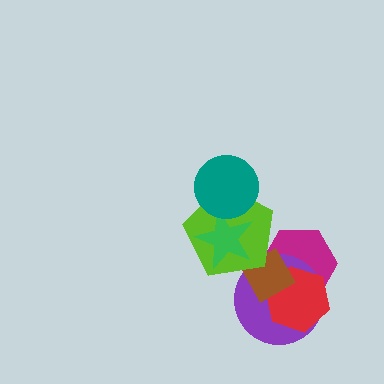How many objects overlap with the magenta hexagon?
4 objects overlap with the magenta hexagon.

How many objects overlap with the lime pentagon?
5 objects overlap with the lime pentagon.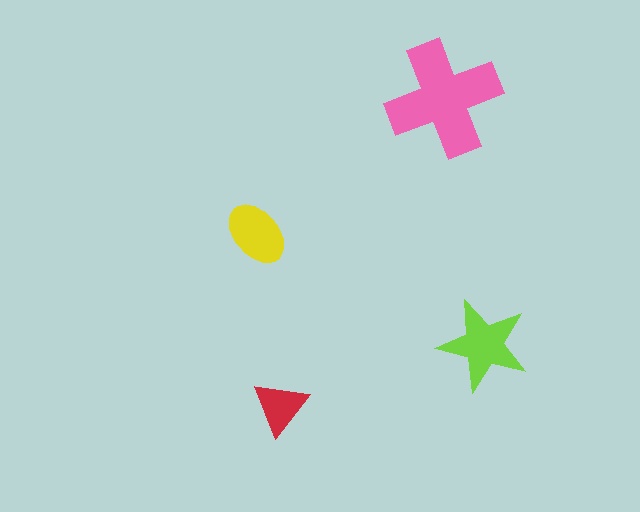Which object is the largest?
The pink cross.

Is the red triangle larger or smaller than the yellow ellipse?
Smaller.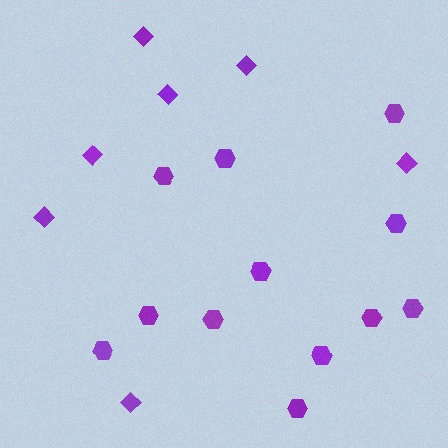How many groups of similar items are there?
There are 2 groups: one group of diamonds (7) and one group of hexagons (12).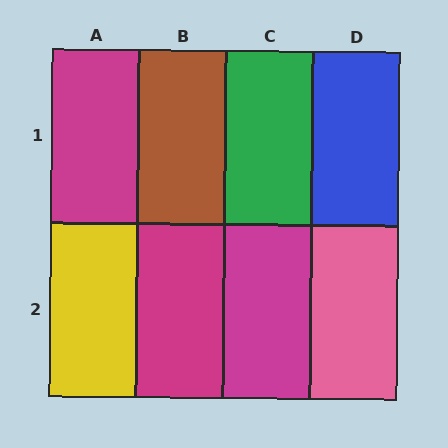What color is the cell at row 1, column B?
Brown.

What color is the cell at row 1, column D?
Blue.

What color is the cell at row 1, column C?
Green.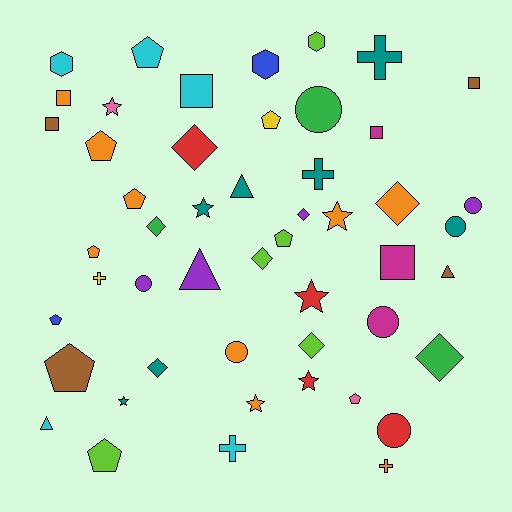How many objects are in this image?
There are 50 objects.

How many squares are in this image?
There are 6 squares.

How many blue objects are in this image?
There are 2 blue objects.